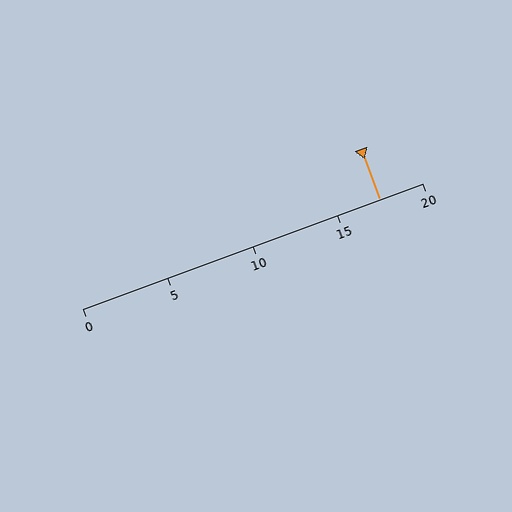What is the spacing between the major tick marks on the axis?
The major ticks are spaced 5 apart.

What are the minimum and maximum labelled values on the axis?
The axis runs from 0 to 20.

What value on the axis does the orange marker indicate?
The marker indicates approximately 17.5.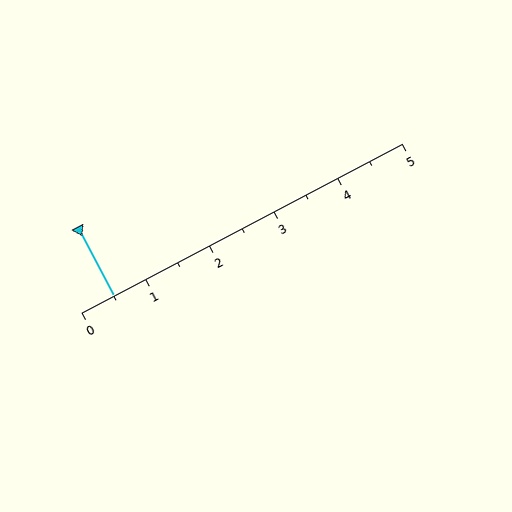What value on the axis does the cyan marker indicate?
The marker indicates approximately 0.5.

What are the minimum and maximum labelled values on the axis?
The axis runs from 0 to 5.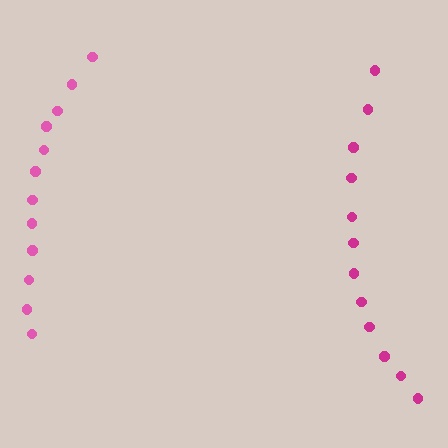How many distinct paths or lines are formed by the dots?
There are 2 distinct paths.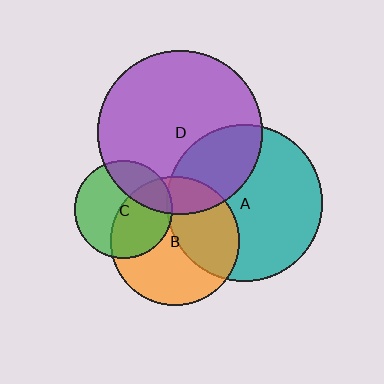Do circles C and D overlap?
Yes.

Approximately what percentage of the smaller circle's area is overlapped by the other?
Approximately 30%.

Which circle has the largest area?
Circle D (purple).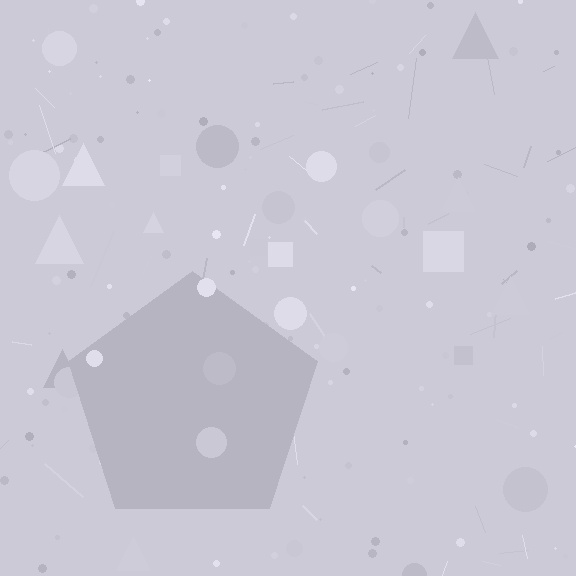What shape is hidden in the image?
A pentagon is hidden in the image.